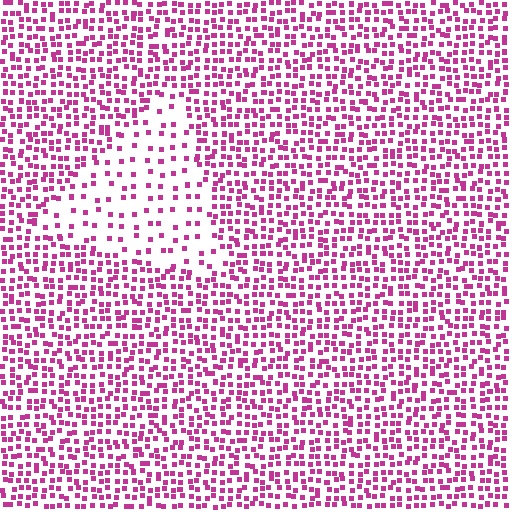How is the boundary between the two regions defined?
The boundary is defined by a change in element density (approximately 2.5x ratio). All elements are the same color, size, and shape.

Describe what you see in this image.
The image contains small magenta elements arranged at two different densities. A triangle-shaped region is visible where the elements are less densely packed than the surrounding area.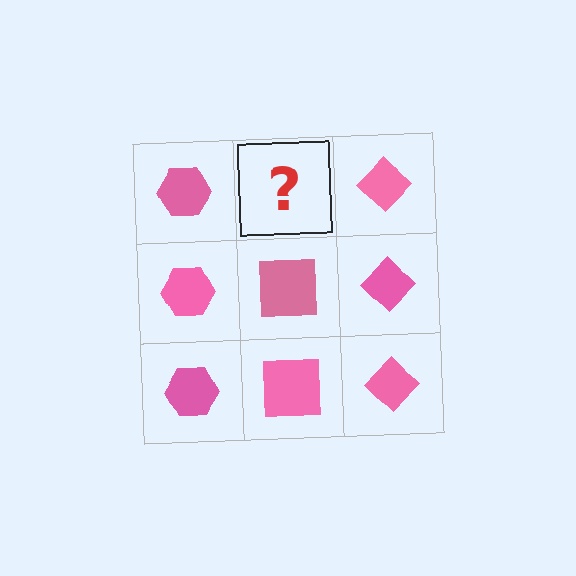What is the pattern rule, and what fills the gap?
The rule is that each column has a consistent shape. The gap should be filled with a pink square.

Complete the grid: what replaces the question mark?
The question mark should be replaced with a pink square.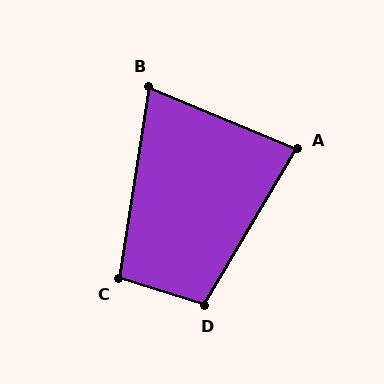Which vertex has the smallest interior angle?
B, at approximately 76 degrees.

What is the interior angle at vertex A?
Approximately 82 degrees (acute).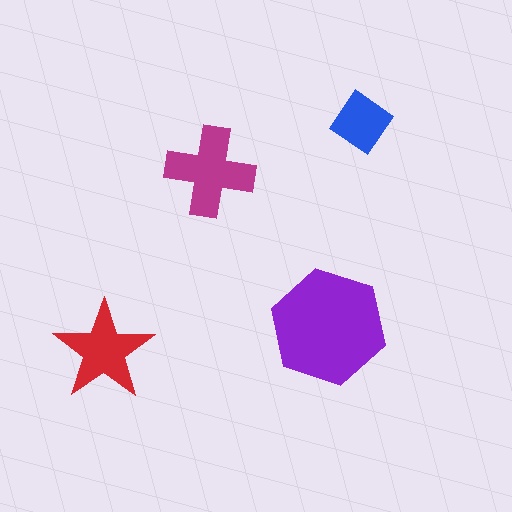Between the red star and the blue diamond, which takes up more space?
The red star.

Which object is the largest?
The purple hexagon.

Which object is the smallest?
The blue diamond.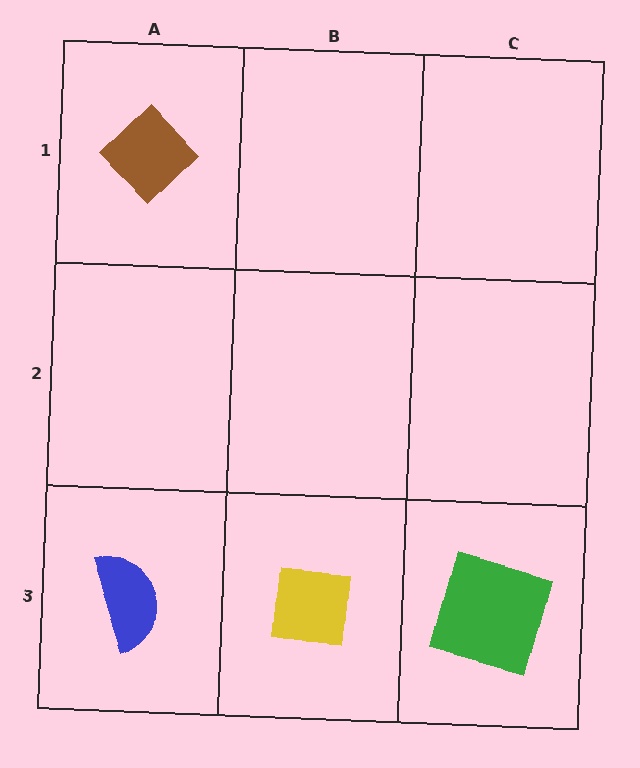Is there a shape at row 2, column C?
No, that cell is empty.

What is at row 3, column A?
A blue semicircle.